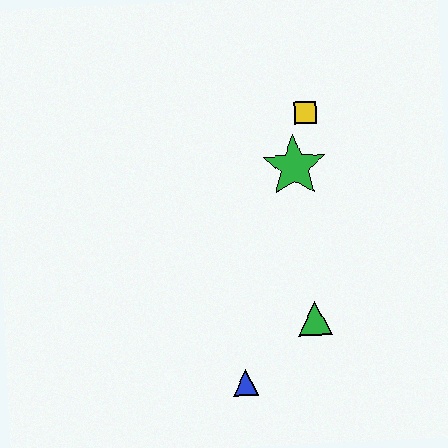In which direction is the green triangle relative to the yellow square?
The green triangle is below the yellow square.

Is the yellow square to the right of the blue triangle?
Yes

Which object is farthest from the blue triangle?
The yellow square is farthest from the blue triangle.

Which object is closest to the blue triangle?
The green triangle is closest to the blue triangle.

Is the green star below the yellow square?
Yes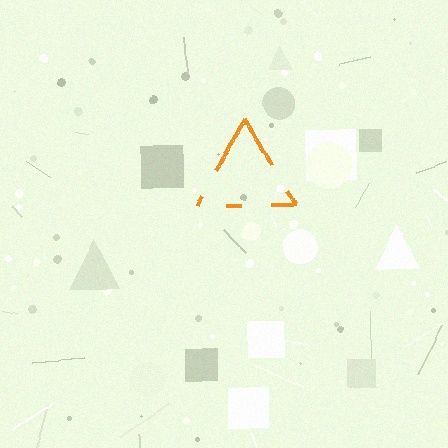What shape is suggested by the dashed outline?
The dashed outline suggests a triangle.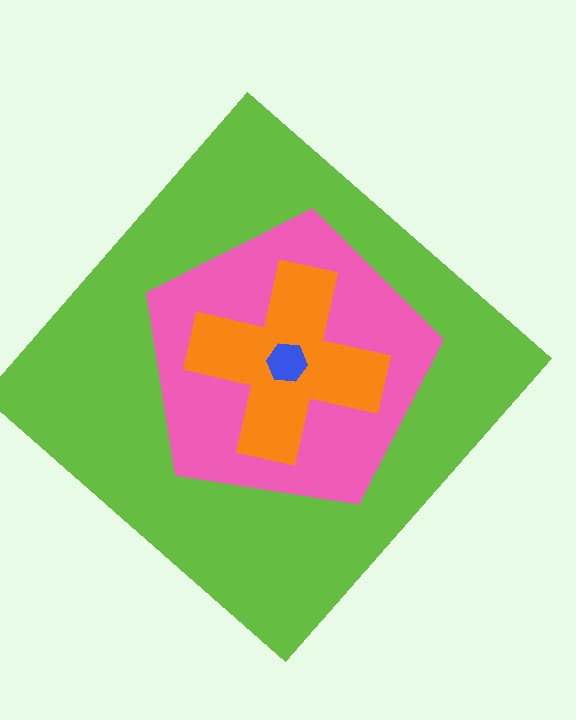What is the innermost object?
The blue hexagon.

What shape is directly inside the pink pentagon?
The orange cross.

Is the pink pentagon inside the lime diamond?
Yes.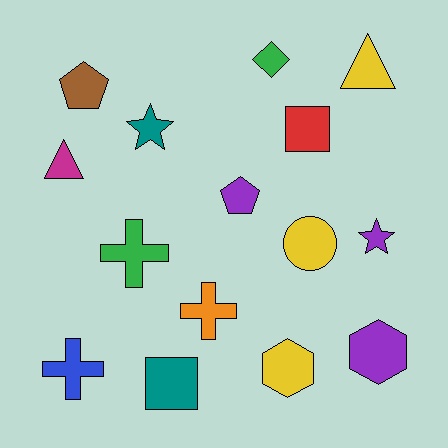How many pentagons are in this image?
There are 2 pentagons.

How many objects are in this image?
There are 15 objects.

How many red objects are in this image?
There is 1 red object.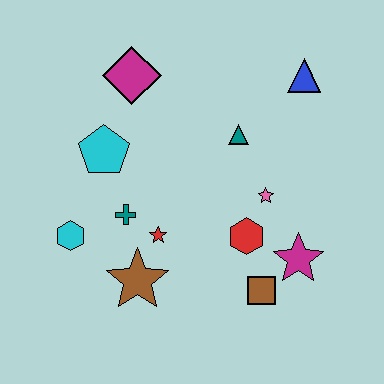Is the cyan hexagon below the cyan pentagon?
Yes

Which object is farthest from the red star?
The blue triangle is farthest from the red star.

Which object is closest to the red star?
The teal cross is closest to the red star.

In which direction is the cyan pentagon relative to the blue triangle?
The cyan pentagon is to the left of the blue triangle.